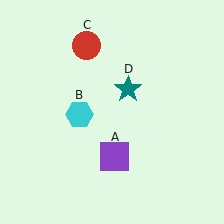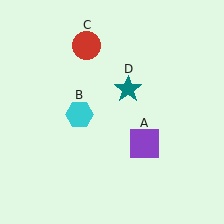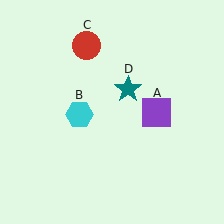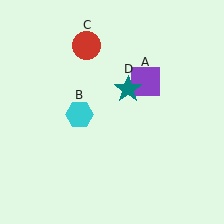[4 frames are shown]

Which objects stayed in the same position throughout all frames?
Cyan hexagon (object B) and red circle (object C) and teal star (object D) remained stationary.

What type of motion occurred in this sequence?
The purple square (object A) rotated counterclockwise around the center of the scene.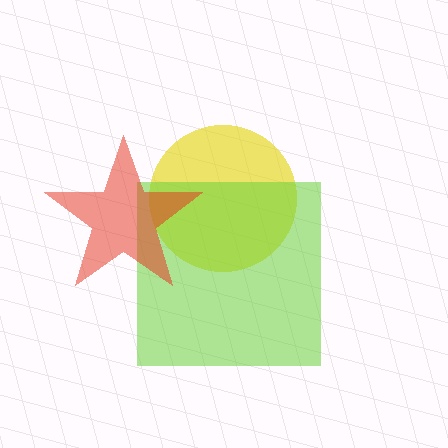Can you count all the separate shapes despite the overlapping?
Yes, there are 3 separate shapes.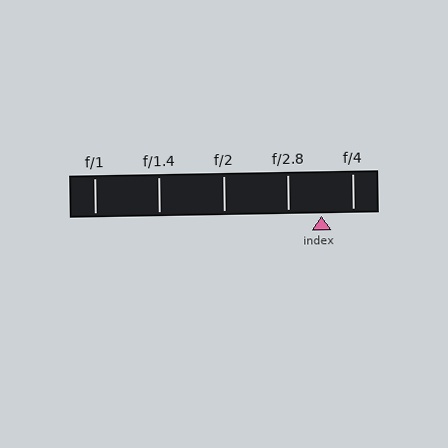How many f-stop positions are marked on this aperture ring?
There are 5 f-stop positions marked.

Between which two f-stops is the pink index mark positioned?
The index mark is between f/2.8 and f/4.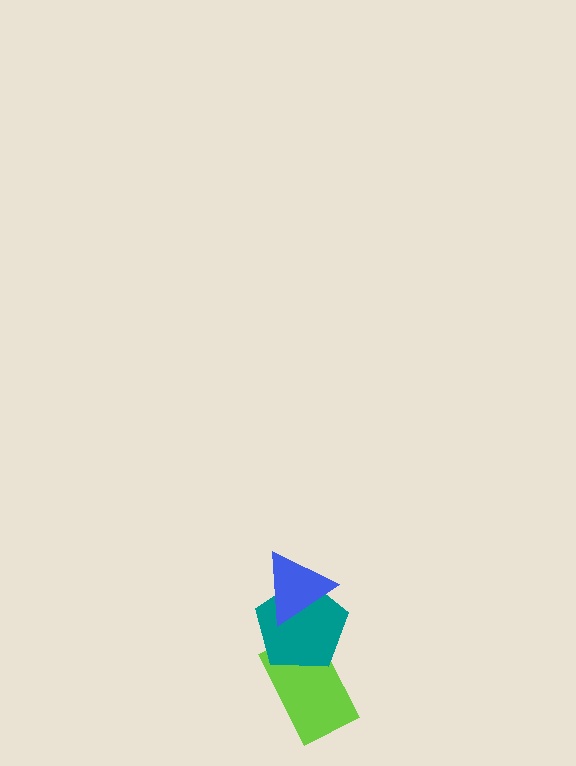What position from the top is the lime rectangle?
The lime rectangle is 3rd from the top.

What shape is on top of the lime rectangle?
The teal pentagon is on top of the lime rectangle.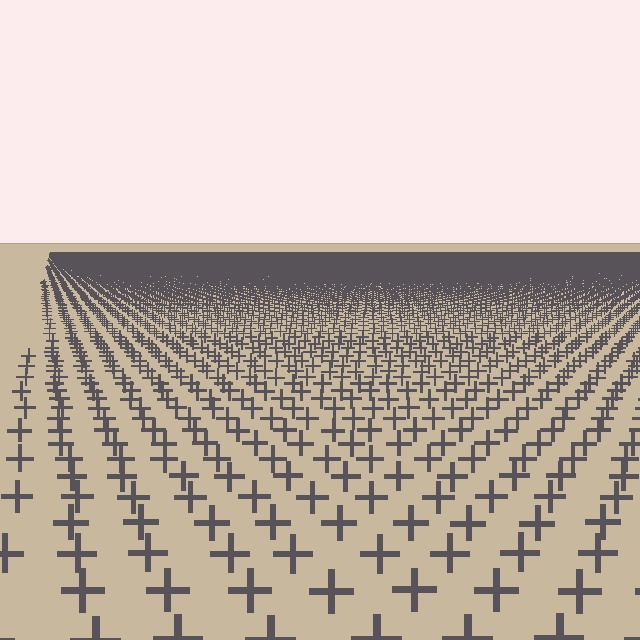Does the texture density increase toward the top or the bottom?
Density increases toward the top.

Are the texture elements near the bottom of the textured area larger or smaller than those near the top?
Larger. Near the bottom, elements are closer to the viewer and appear at a bigger on-screen size.